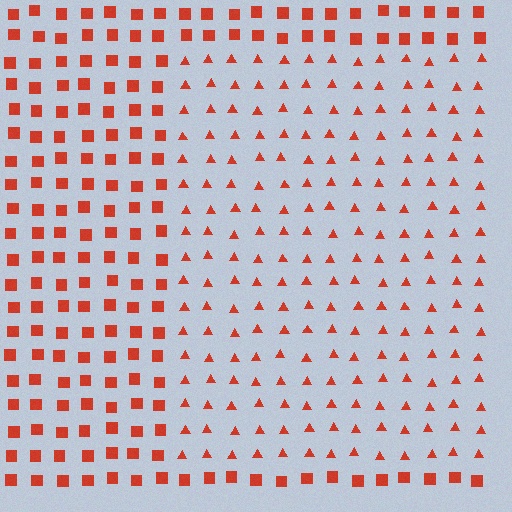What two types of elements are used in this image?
The image uses triangles inside the rectangle region and squares outside it.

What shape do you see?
I see a rectangle.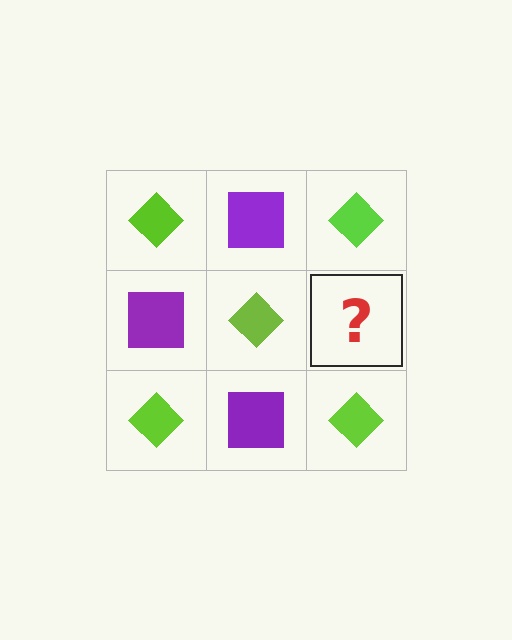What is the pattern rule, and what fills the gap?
The rule is that it alternates lime diamond and purple square in a checkerboard pattern. The gap should be filled with a purple square.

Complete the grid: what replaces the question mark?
The question mark should be replaced with a purple square.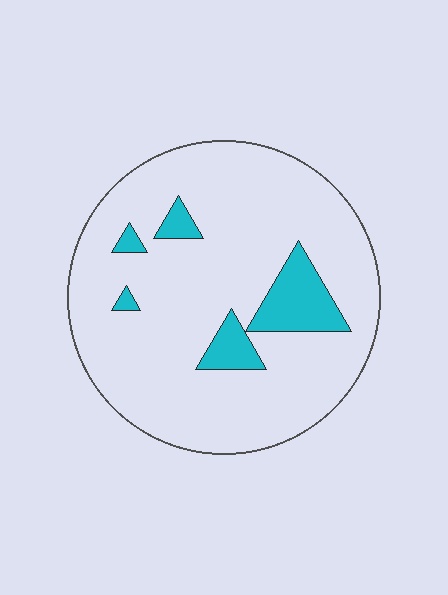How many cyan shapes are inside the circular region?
5.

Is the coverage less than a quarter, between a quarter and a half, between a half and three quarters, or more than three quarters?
Less than a quarter.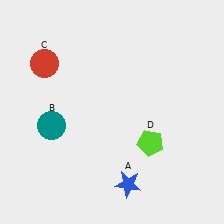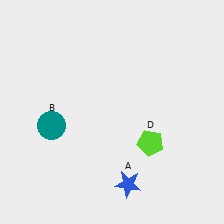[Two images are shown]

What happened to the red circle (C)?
The red circle (C) was removed in Image 2. It was in the top-left area of Image 1.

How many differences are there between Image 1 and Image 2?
There is 1 difference between the two images.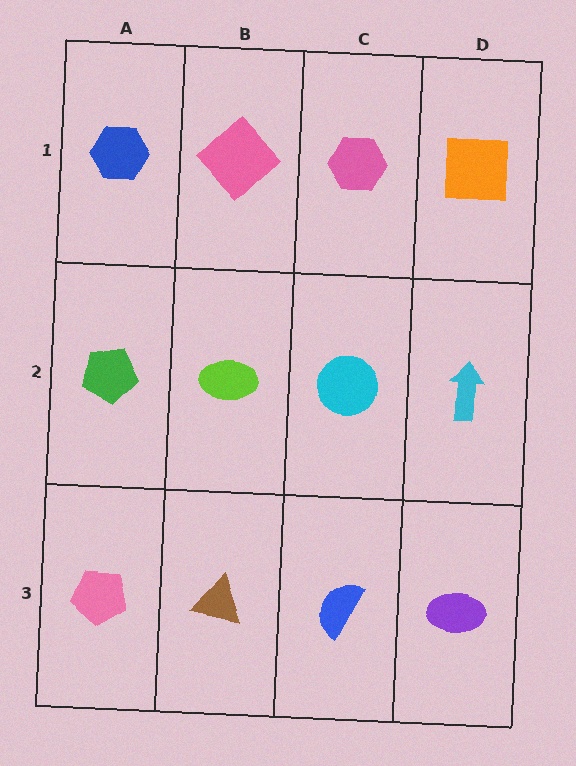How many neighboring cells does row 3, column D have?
2.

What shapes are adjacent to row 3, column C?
A cyan circle (row 2, column C), a brown triangle (row 3, column B), a purple ellipse (row 3, column D).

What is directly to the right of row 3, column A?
A brown triangle.